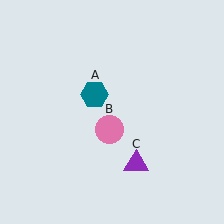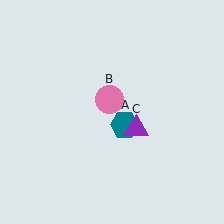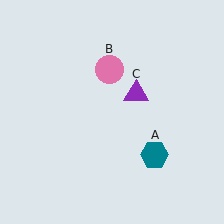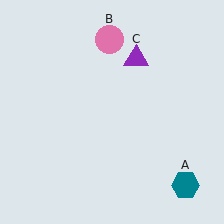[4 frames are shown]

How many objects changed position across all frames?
3 objects changed position: teal hexagon (object A), pink circle (object B), purple triangle (object C).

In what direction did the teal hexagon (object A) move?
The teal hexagon (object A) moved down and to the right.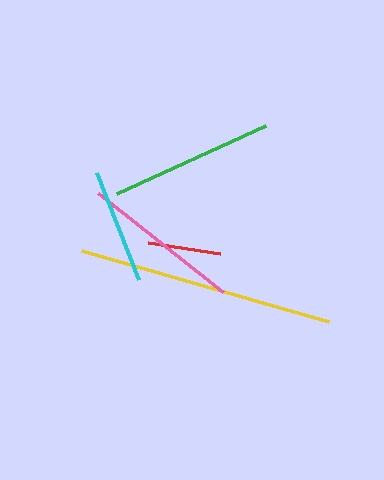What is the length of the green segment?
The green segment is approximately 163 pixels long.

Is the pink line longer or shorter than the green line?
The green line is longer than the pink line.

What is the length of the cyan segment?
The cyan segment is approximately 115 pixels long.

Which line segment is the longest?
The yellow line is the longest at approximately 257 pixels.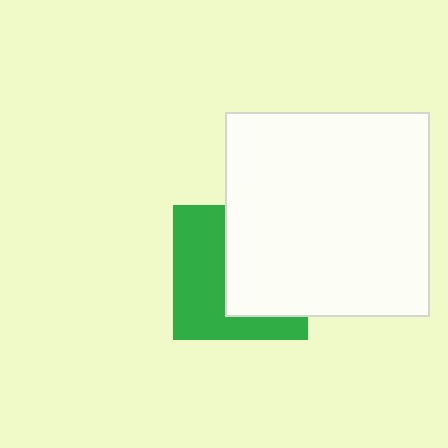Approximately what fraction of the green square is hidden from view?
Roughly 51% of the green square is hidden behind the white square.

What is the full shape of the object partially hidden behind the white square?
The partially hidden object is a green square.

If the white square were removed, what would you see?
You would see the complete green square.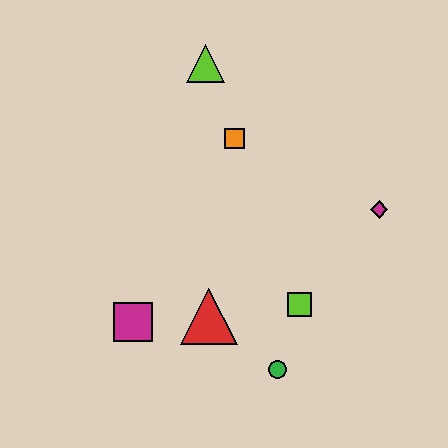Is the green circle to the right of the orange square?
Yes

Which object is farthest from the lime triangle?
The green circle is farthest from the lime triangle.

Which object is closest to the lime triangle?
The orange square is closest to the lime triangle.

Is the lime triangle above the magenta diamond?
Yes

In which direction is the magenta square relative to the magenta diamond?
The magenta square is to the left of the magenta diamond.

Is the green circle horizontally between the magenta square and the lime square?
Yes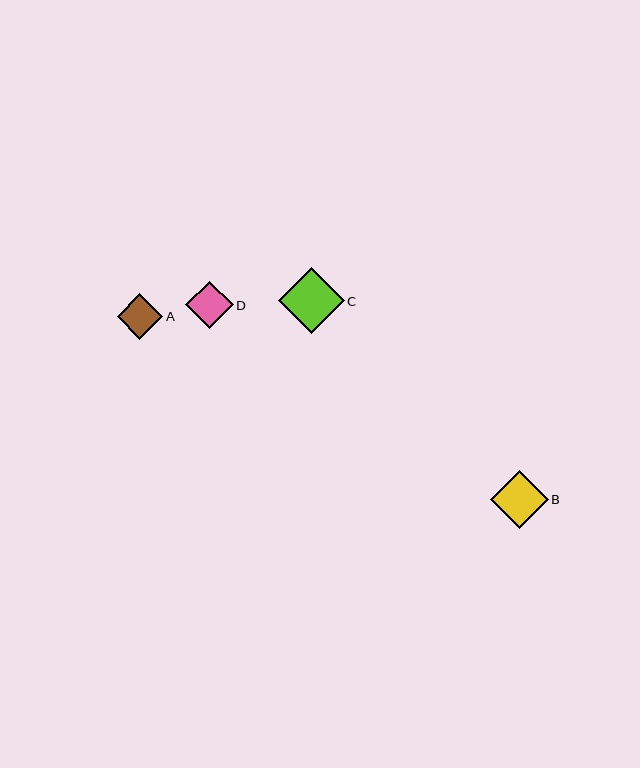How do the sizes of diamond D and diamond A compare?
Diamond D and diamond A are approximately the same size.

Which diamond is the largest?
Diamond C is the largest with a size of approximately 66 pixels.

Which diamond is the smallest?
Diamond A is the smallest with a size of approximately 46 pixels.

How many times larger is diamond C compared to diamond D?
Diamond C is approximately 1.4 times the size of diamond D.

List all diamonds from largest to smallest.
From largest to smallest: C, B, D, A.